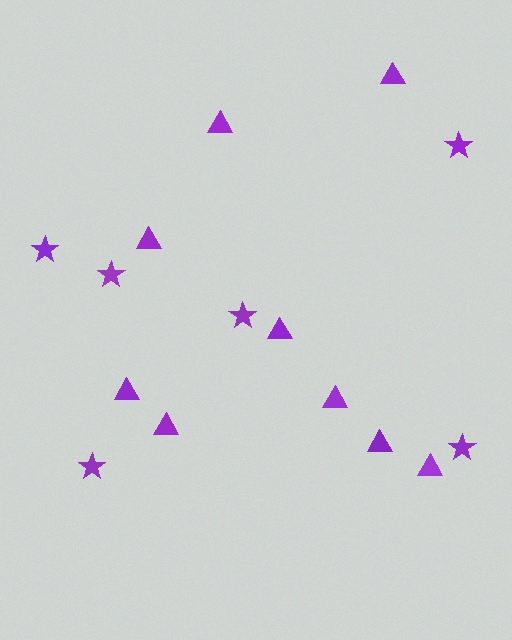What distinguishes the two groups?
There are 2 groups: one group of stars (6) and one group of triangles (9).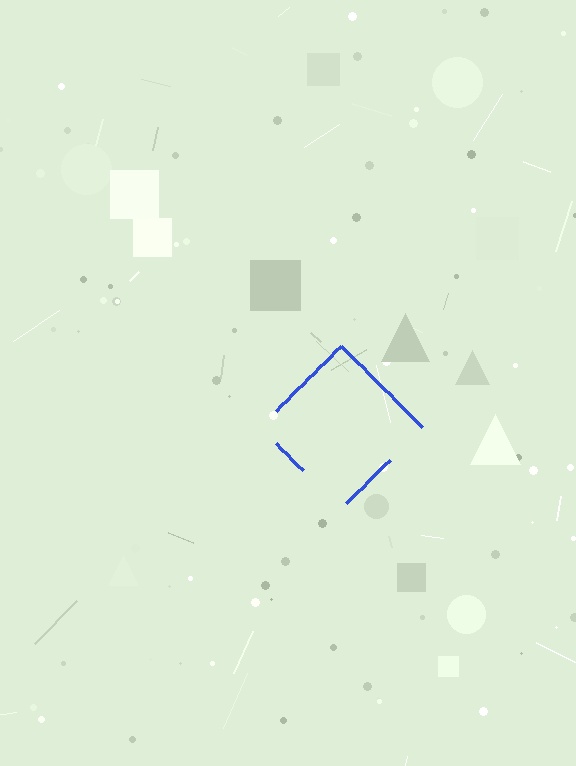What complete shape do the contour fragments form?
The contour fragments form a diamond.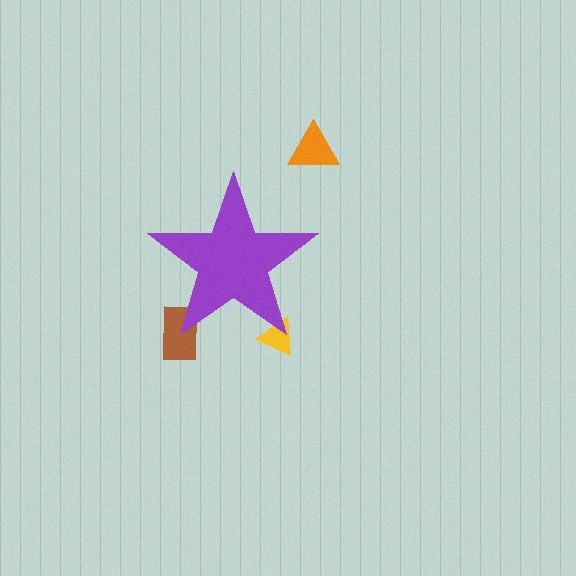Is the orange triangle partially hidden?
No, the orange triangle is fully visible.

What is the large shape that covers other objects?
A purple star.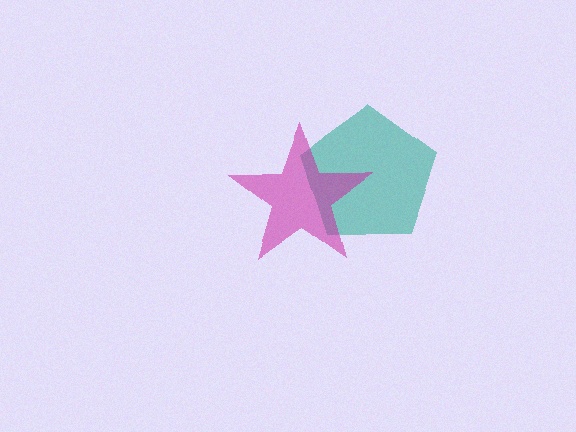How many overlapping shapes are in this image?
There are 2 overlapping shapes in the image.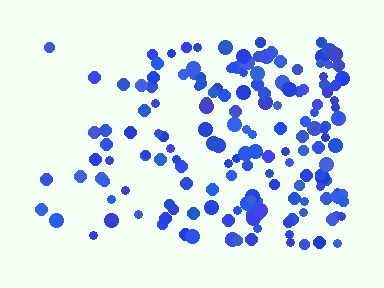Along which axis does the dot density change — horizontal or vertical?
Horizontal.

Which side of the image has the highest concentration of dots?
The right.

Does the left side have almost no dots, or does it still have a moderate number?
Still a moderate number, just noticeably fewer than the right.